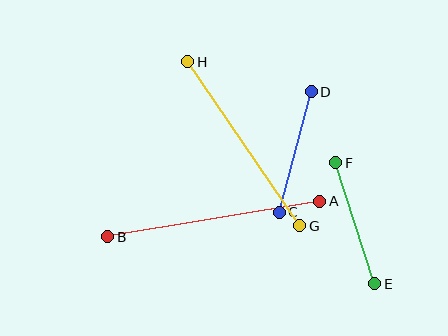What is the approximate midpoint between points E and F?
The midpoint is at approximately (355, 223) pixels.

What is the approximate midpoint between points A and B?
The midpoint is at approximately (214, 219) pixels.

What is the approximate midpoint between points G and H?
The midpoint is at approximately (244, 144) pixels.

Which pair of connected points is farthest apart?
Points A and B are farthest apart.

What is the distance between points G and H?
The distance is approximately 198 pixels.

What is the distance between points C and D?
The distance is approximately 125 pixels.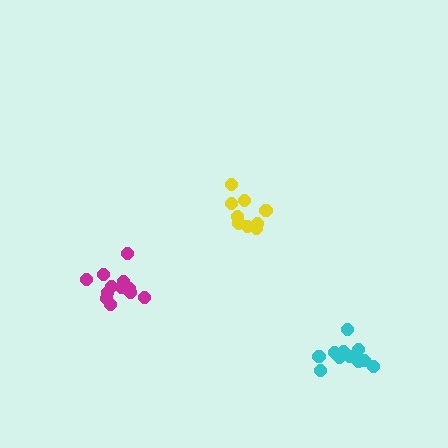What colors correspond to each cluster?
The clusters are colored: yellow, cyan, magenta.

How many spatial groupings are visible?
There are 3 spatial groupings.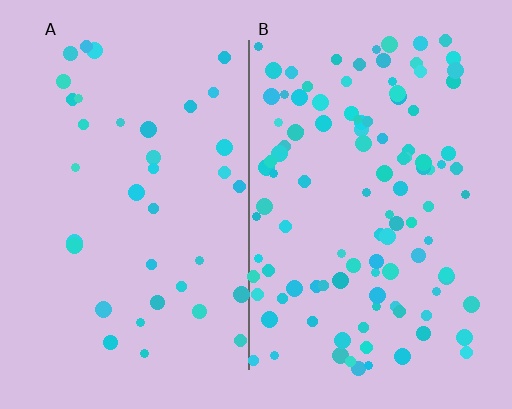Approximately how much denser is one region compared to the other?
Approximately 2.8× — region B over region A.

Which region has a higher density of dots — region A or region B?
B (the right).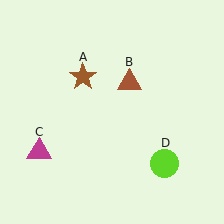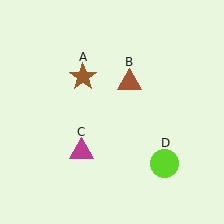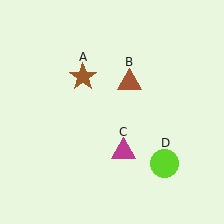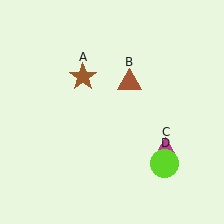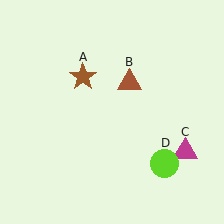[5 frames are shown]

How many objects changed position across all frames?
1 object changed position: magenta triangle (object C).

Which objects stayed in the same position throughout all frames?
Brown star (object A) and brown triangle (object B) and lime circle (object D) remained stationary.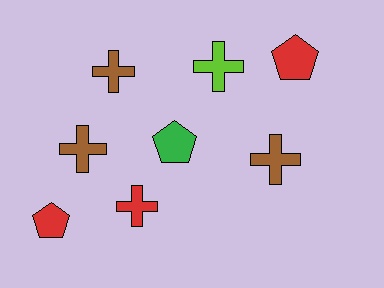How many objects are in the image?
There are 8 objects.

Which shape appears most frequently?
Cross, with 5 objects.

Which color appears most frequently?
Red, with 3 objects.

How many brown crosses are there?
There are 3 brown crosses.